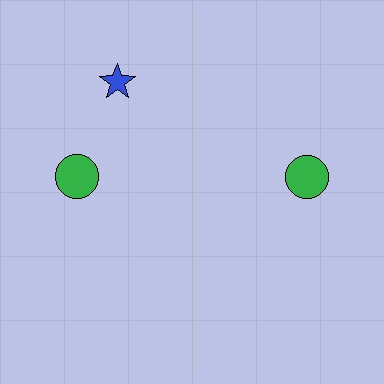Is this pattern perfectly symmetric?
No, the pattern is not perfectly symmetric. A blue star is missing from the right side.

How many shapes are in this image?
There are 3 shapes in this image.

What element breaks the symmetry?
A blue star is missing from the right side.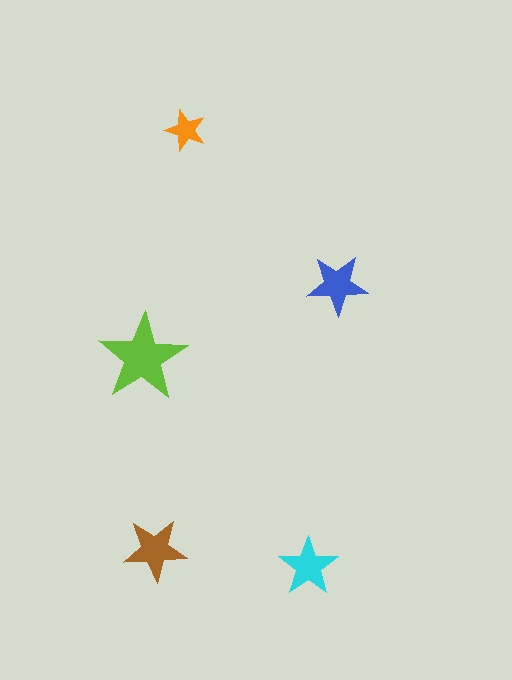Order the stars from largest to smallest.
the lime one, the brown one, the blue one, the cyan one, the orange one.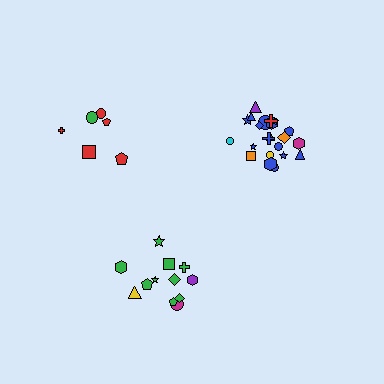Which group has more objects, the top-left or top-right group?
The top-right group.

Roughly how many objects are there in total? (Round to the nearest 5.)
Roughly 40 objects in total.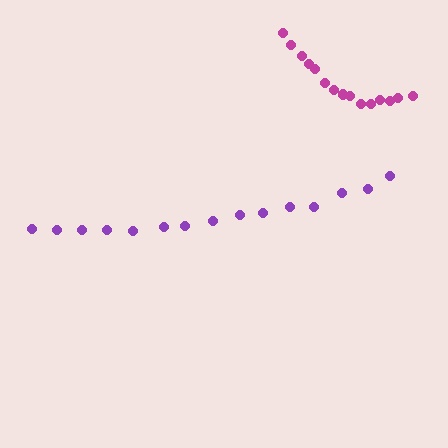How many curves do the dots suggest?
There are 2 distinct paths.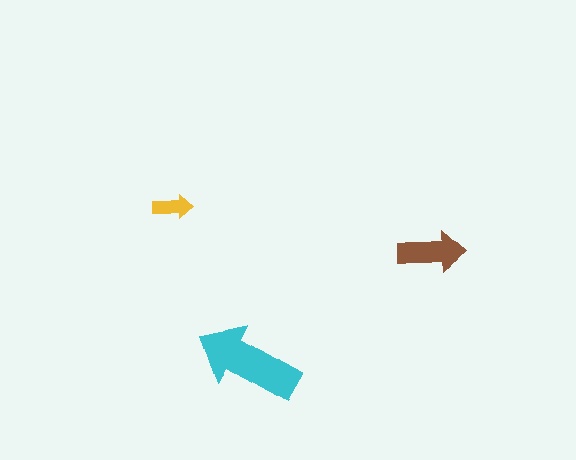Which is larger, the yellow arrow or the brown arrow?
The brown one.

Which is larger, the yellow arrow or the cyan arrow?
The cyan one.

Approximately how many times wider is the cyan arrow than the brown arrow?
About 1.5 times wider.